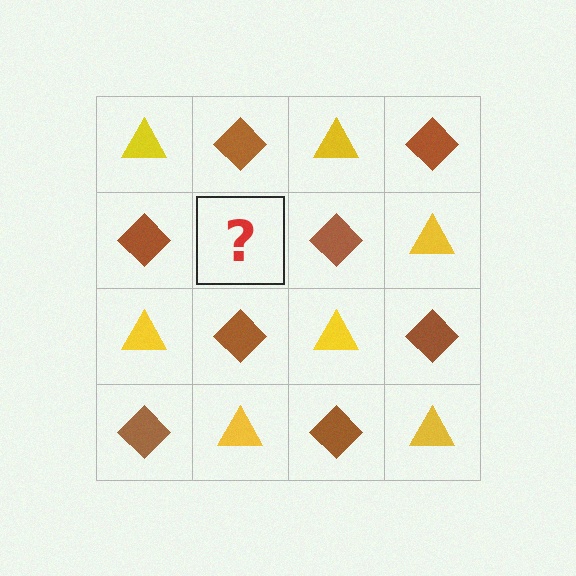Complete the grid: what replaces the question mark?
The question mark should be replaced with a yellow triangle.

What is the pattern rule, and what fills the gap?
The rule is that it alternates yellow triangle and brown diamond in a checkerboard pattern. The gap should be filled with a yellow triangle.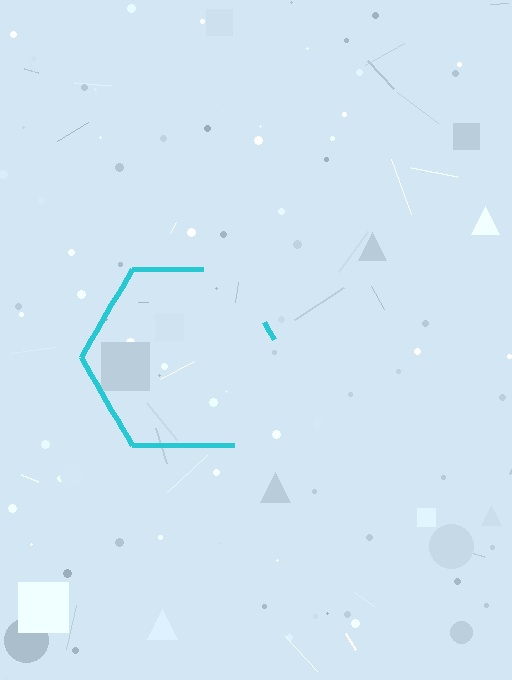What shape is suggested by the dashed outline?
The dashed outline suggests a hexagon.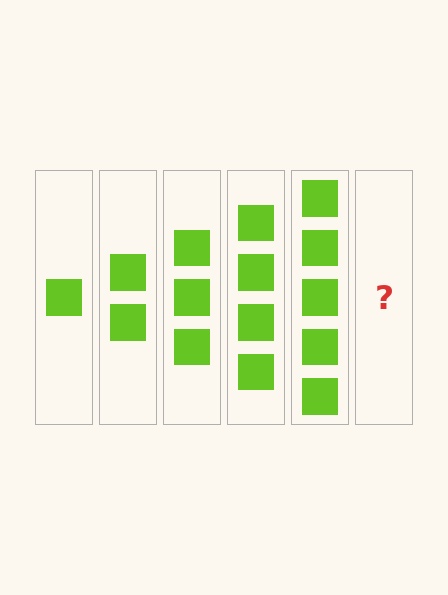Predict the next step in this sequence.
The next step is 6 squares.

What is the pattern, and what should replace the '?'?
The pattern is that each step adds one more square. The '?' should be 6 squares.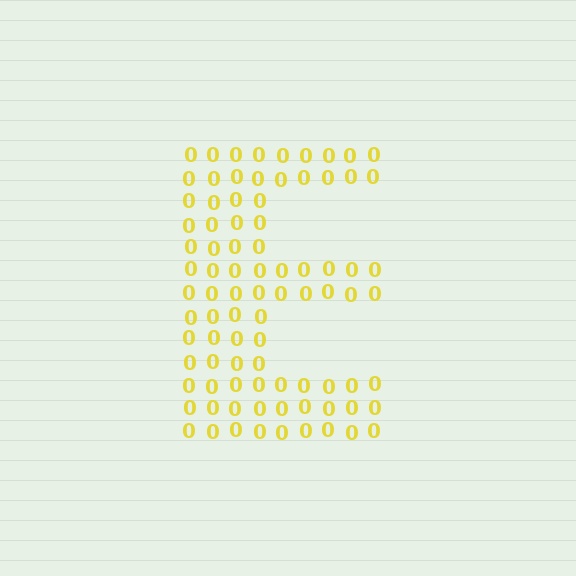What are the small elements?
The small elements are digit 0's.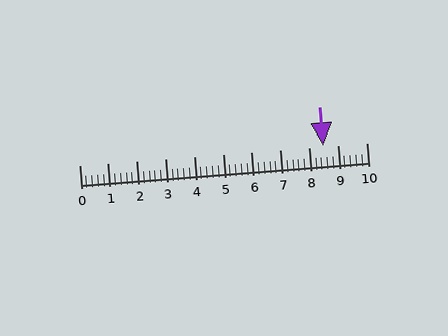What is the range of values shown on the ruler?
The ruler shows values from 0 to 10.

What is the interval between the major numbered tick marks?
The major tick marks are spaced 1 units apart.